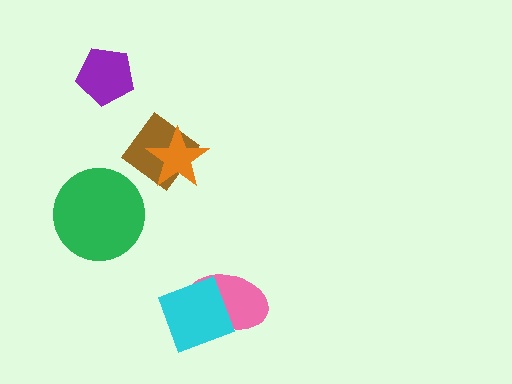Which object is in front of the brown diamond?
The orange star is in front of the brown diamond.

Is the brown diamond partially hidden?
Yes, it is partially covered by another shape.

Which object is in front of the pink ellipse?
The cyan square is in front of the pink ellipse.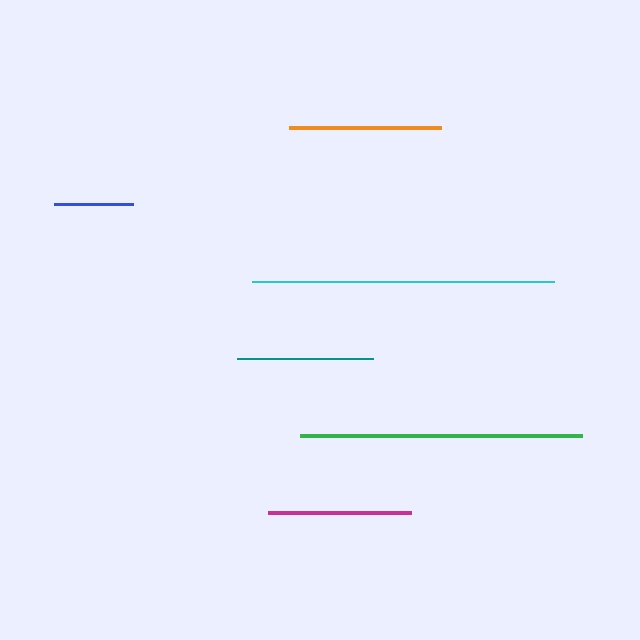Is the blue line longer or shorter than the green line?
The green line is longer than the blue line.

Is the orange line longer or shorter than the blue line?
The orange line is longer than the blue line.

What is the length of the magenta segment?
The magenta segment is approximately 142 pixels long.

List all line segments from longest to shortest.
From longest to shortest: cyan, green, orange, magenta, teal, blue.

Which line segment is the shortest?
The blue line is the shortest at approximately 79 pixels.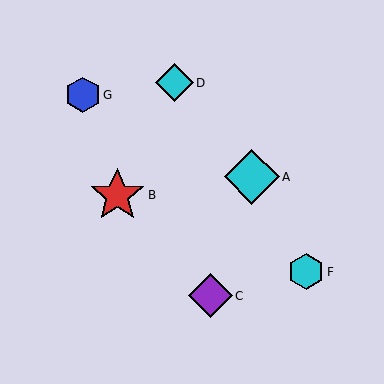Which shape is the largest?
The red star (labeled B) is the largest.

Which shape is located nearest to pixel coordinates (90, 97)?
The blue hexagon (labeled G) at (83, 95) is nearest to that location.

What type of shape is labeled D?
Shape D is a cyan diamond.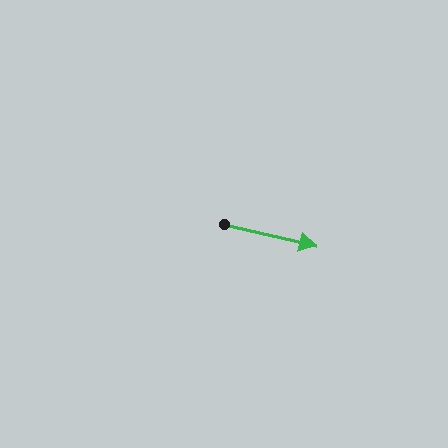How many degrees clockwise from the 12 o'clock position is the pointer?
Approximately 103 degrees.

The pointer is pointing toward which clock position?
Roughly 3 o'clock.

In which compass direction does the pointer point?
East.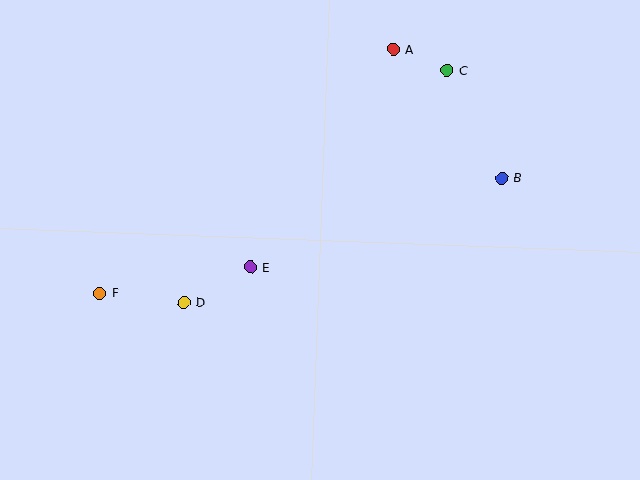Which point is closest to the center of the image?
Point E at (250, 267) is closest to the center.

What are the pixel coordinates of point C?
Point C is at (447, 70).